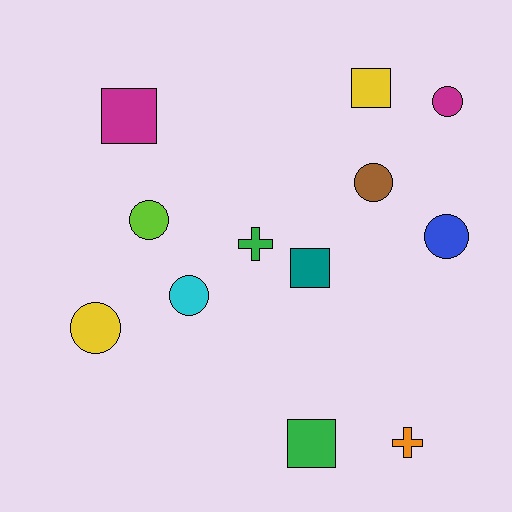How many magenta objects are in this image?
There are 2 magenta objects.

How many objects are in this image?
There are 12 objects.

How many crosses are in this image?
There are 2 crosses.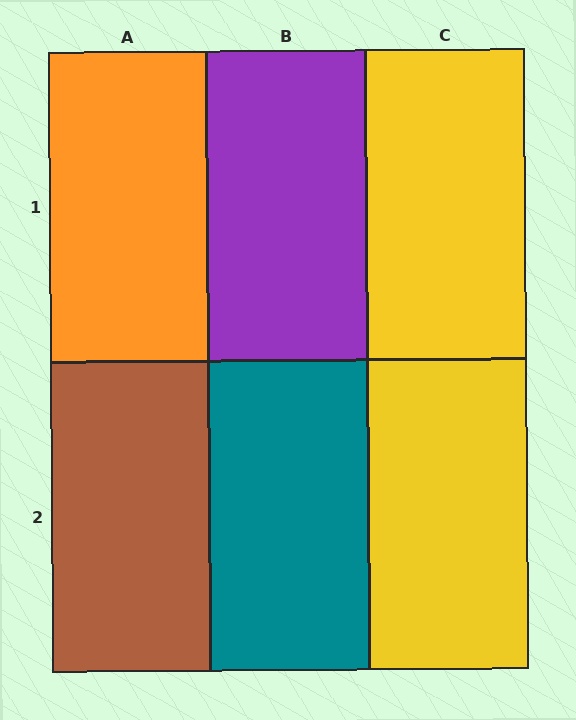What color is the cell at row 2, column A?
Brown.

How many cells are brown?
1 cell is brown.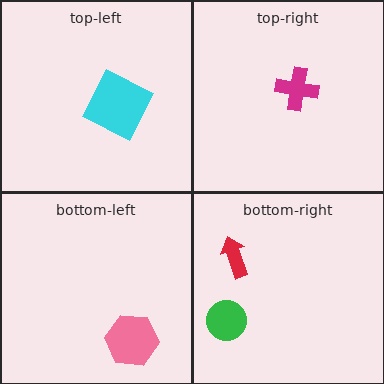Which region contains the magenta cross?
The top-right region.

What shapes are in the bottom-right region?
The green circle, the red arrow.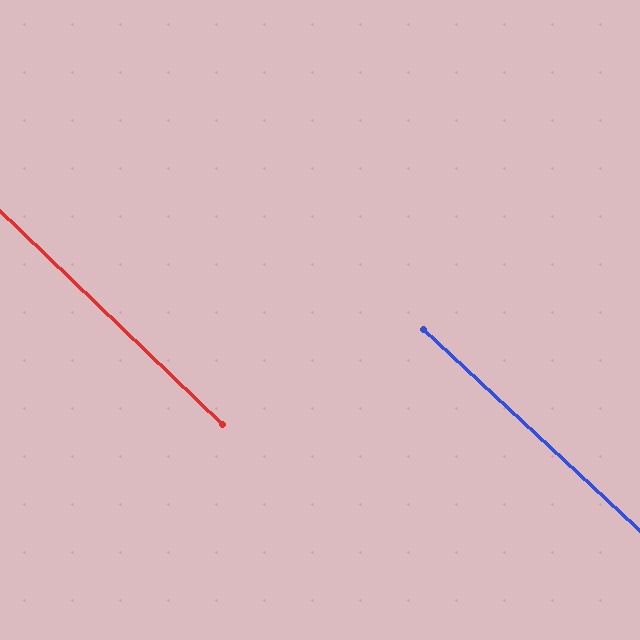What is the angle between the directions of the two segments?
Approximately 1 degree.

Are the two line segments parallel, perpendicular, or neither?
Parallel — their directions differ by only 0.7°.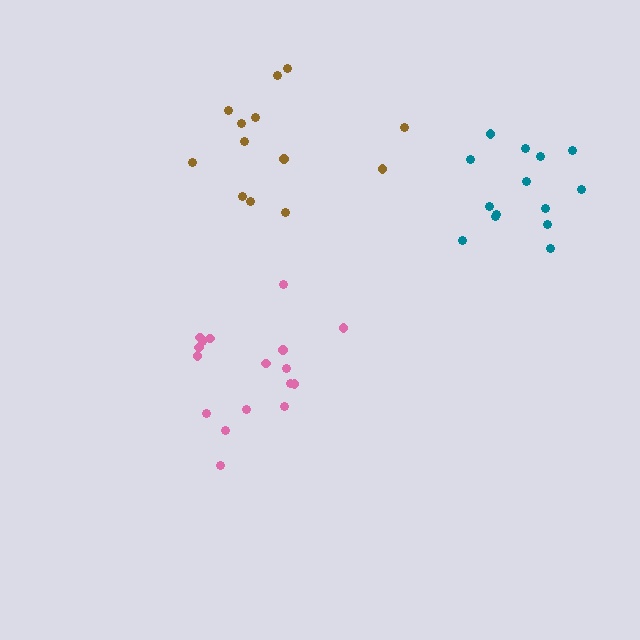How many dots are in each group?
Group 1: 17 dots, Group 2: 14 dots, Group 3: 13 dots (44 total).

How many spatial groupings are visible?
There are 3 spatial groupings.